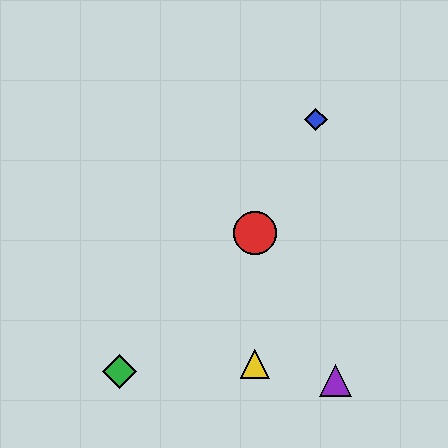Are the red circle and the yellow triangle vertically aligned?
Yes, both are at x≈255.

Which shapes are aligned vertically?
The red circle, the yellow triangle are aligned vertically.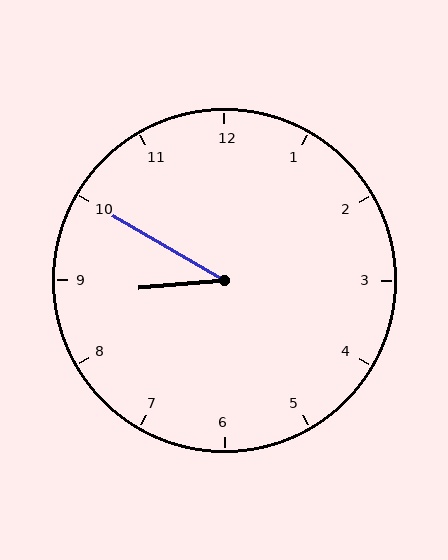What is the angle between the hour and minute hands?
Approximately 35 degrees.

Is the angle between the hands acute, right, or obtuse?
It is acute.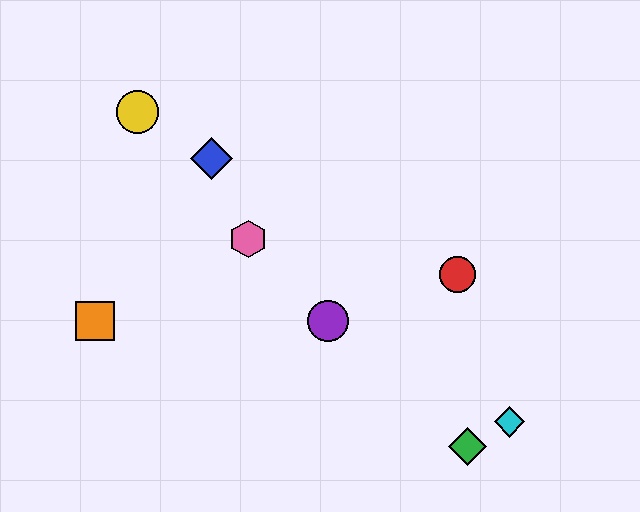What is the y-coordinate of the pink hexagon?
The pink hexagon is at y≈239.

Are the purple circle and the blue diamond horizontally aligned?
No, the purple circle is at y≈321 and the blue diamond is at y≈158.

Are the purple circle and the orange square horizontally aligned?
Yes, both are at y≈321.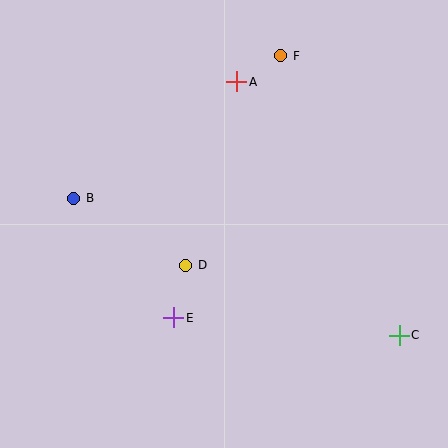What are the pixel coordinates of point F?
Point F is at (281, 56).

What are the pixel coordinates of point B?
Point B is at (74, 198).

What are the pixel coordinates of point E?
Point E is at (174, 318).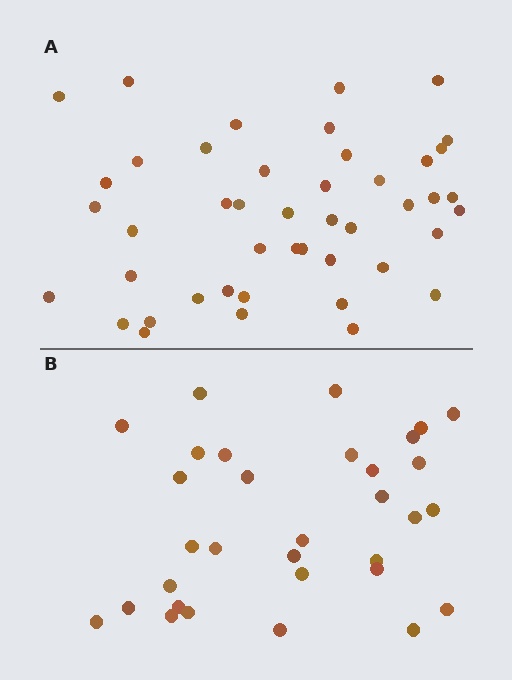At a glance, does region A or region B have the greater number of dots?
Region A (the top region) has more dots.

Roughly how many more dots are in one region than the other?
Region A has approximately 15 more dots than region B.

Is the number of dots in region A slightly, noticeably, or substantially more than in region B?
Region A has noticeably more, but not dramatically so. The ratio is roughly 1.4 to 1.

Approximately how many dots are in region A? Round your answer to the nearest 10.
About 40 dots. (The exact count is 45, which rounds to 40.)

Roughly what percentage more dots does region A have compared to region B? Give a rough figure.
About 40% more.